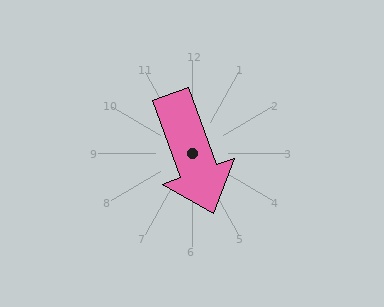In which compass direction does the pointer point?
South.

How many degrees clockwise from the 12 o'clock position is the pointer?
Approximately 160 degrees.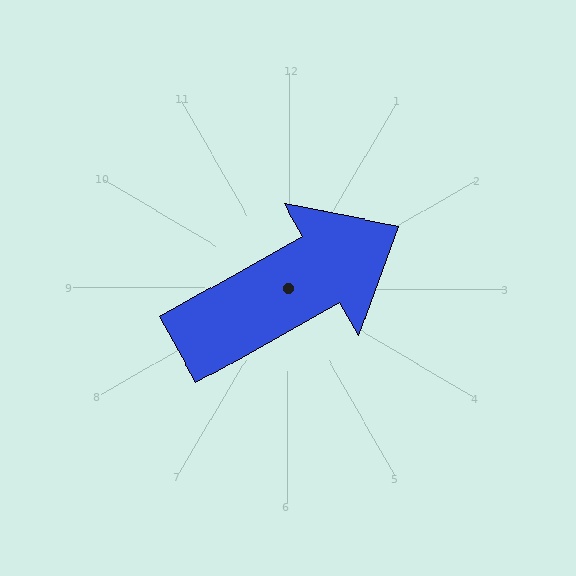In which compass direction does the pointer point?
Northeast.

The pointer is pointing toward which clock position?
Roughly 2 o'clock.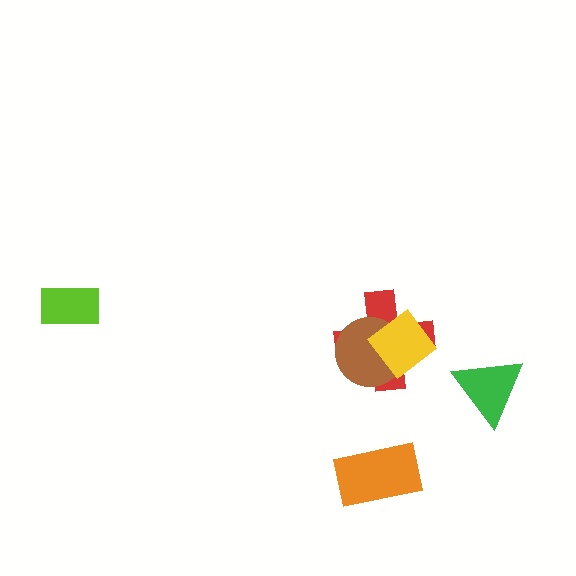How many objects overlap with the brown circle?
2 objects overlap with the brown circle.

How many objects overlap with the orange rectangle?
0 objects overlap with the orange rectangle.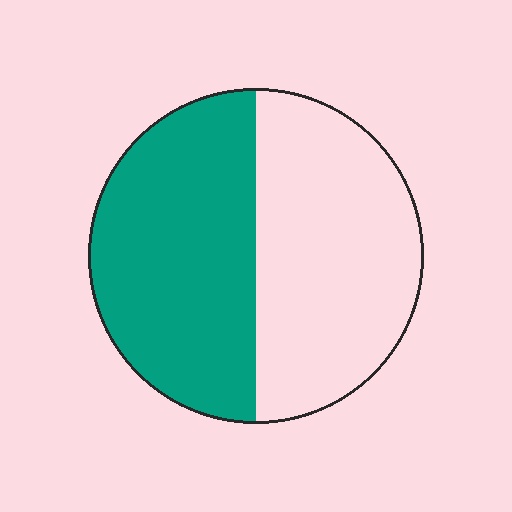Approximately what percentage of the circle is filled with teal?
Approximately 50%.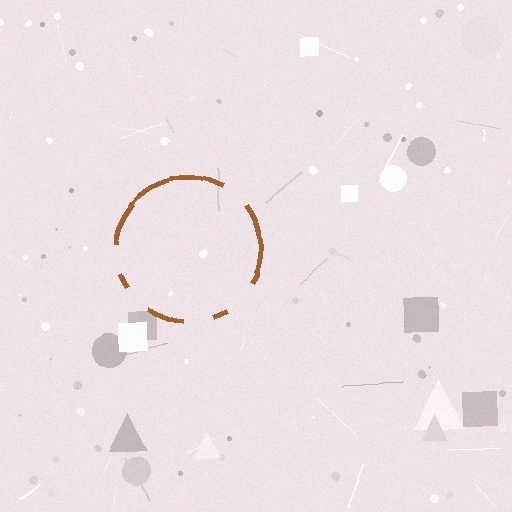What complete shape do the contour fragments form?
The contour fragments form a circle.